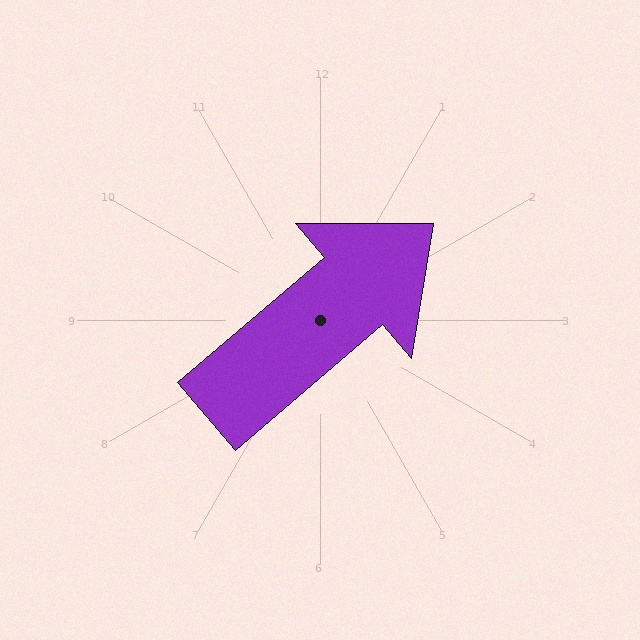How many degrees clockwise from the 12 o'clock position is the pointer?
Approximately 49 degrees.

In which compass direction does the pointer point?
Northeast.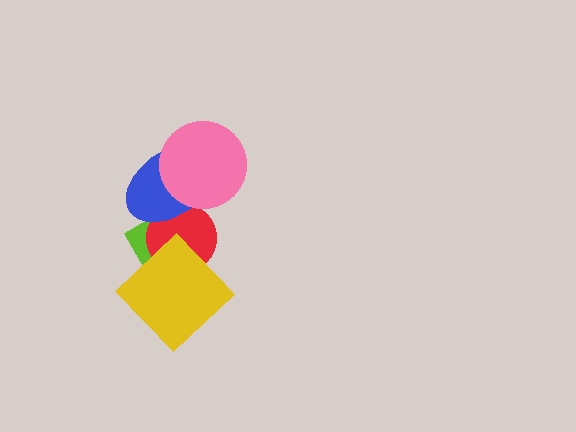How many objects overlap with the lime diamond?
3 objects overlap with the lime diamond.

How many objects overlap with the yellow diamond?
2 objects overlap with the yellow diamond.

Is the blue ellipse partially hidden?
Yes, it is partially covered by another shape.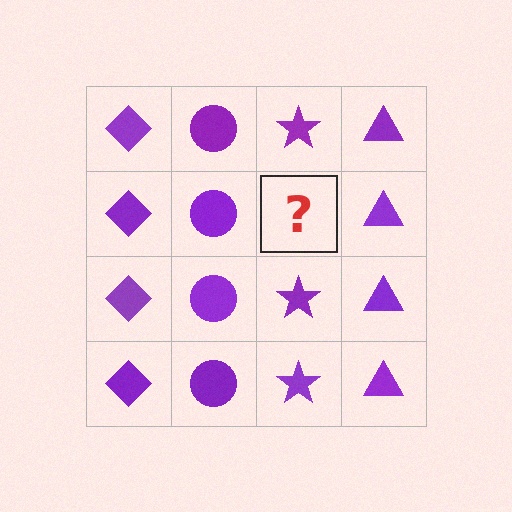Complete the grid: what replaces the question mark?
The question mark should be replaced with a purple star.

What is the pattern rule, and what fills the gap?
The rule is that each column has a consistent shape. The gap should be filled with a purple star.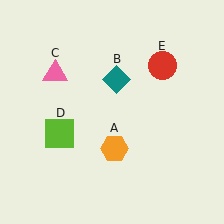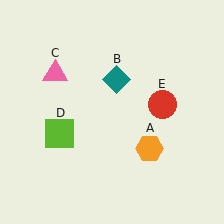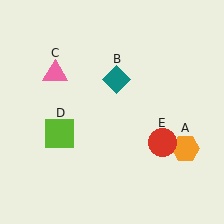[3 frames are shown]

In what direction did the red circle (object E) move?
The red circle (object E) moved down.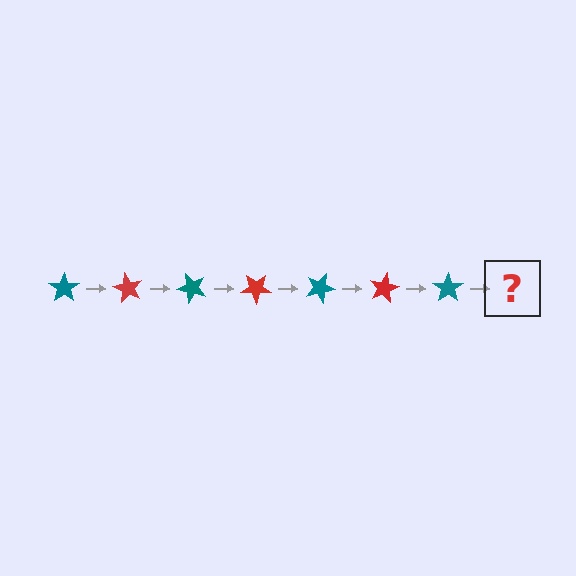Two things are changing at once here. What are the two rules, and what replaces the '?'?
The two rules are that it rotates 60 degrees each step and the color cycles through teal and red. The '?' should be a red star, rotated 420 degrees from the start.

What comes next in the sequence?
The next element should be a red star, rotated 420 degrees from the start.